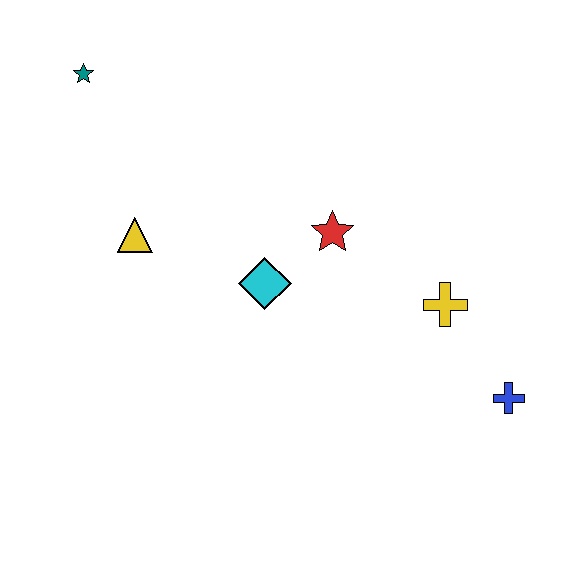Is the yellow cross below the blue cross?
No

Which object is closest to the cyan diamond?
The red star is closest to the cyan diamond.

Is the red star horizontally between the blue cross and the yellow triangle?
Yes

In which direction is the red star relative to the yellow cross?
The red star is to the left of the yellow cross.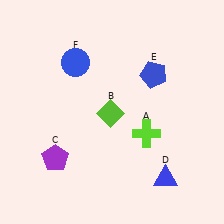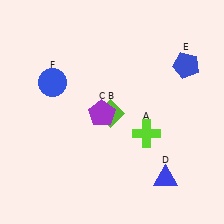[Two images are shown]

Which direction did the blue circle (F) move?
The blue circle (F) moved left.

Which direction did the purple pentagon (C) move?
The purple pentagon (C) moved right.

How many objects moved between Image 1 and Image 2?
3 objects moved between the two images.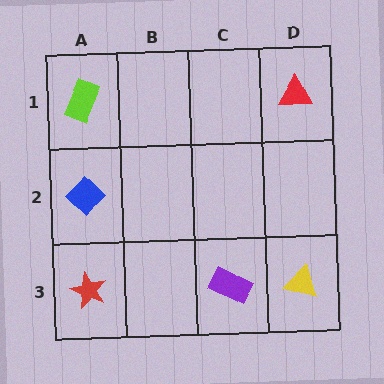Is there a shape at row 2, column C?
No, that cell is empty.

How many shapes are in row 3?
3 shapes.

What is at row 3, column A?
A red star.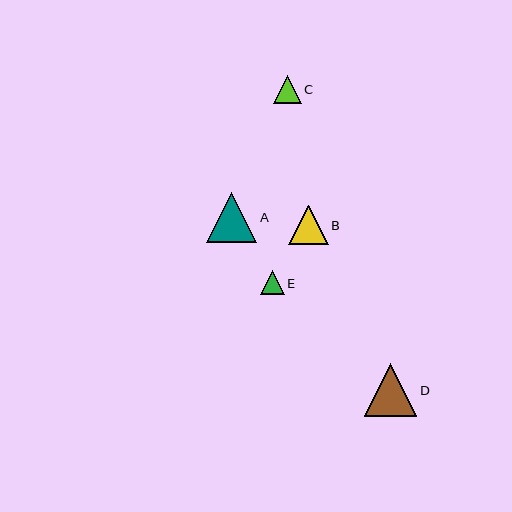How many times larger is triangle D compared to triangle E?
Triangle D is approximately 2.2 times the size of triangle E.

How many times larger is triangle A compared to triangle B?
Triangle A is approximately 1.3 times the size of triangle B.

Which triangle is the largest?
Triangle D is the largest with a size of approximately 52 pixels.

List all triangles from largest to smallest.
From largest to smallest: D, A, B, C, E.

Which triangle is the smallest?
Triangle E is the smallest with a size of approximately 24 pixels.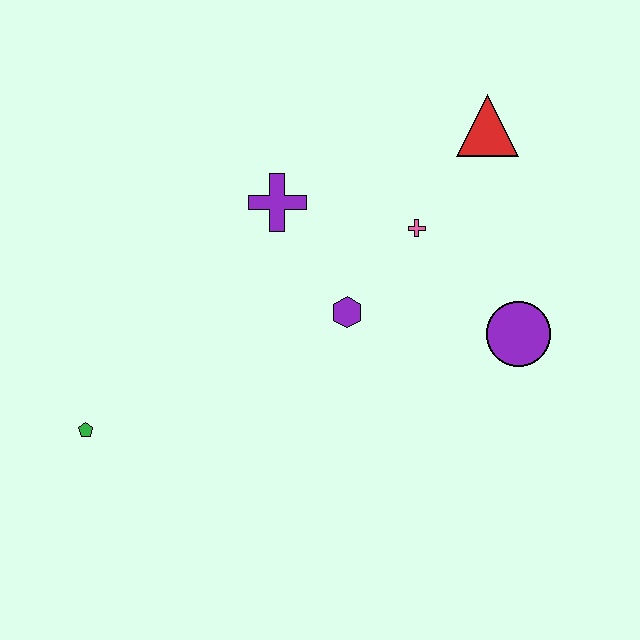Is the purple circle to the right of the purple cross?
Yes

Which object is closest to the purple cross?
The purple hexagon is closest to the purple cross.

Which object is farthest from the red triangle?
The green pentagon is farthest from the red triangle.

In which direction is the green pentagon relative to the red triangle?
The green pentagon is to the left of the red triangle.